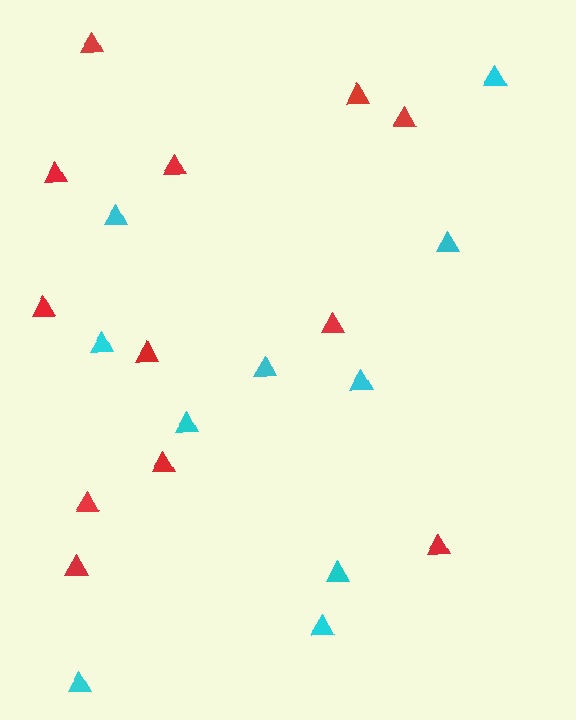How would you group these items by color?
There are 2 groups: one group of cyan triangles (10) and one group of red triangles (12).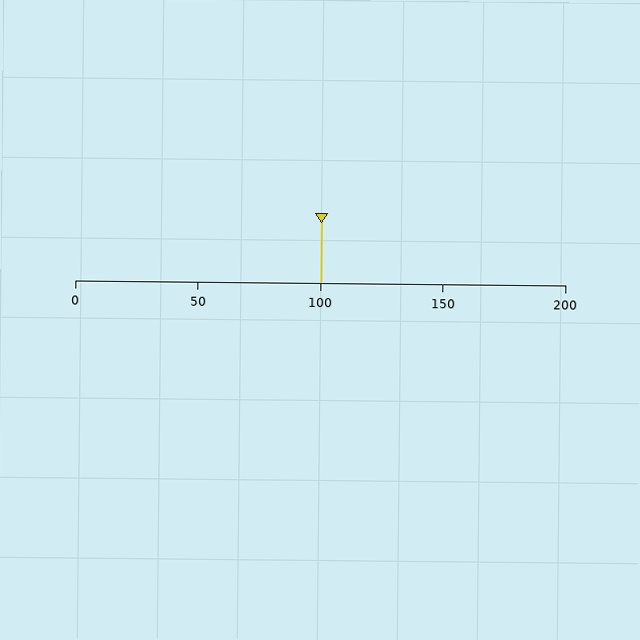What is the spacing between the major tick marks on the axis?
The major ticks are spaced 50 apart.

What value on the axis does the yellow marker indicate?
The marker indicates approximately 100.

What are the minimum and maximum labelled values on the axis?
The axis runs from 0 to 200.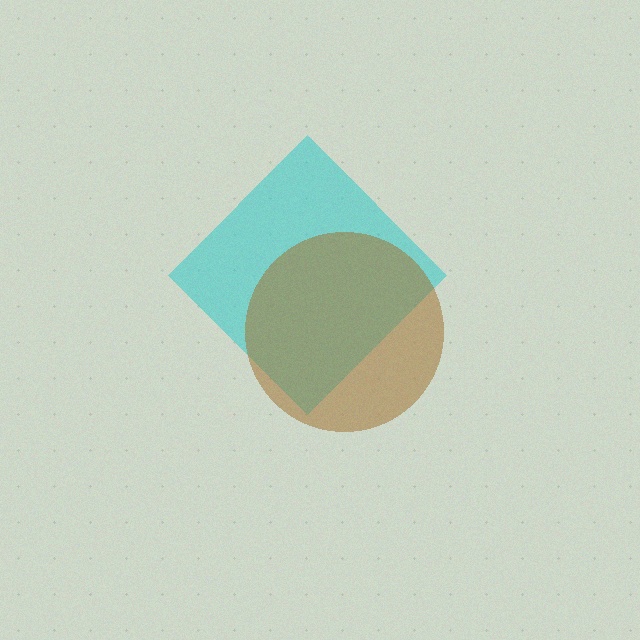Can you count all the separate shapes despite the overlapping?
Yes, there are 2 separate shapes.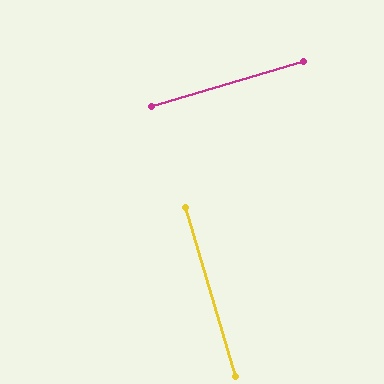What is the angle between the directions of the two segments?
Approximately 90 degrees.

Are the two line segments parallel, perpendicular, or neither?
Perpendicular — they meet at approximately 90°.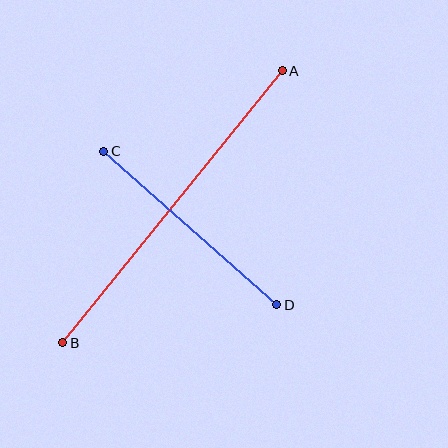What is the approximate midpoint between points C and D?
The midpoint is at approximately (190, 228) pixels.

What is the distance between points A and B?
The distance is approximately 349 pixels.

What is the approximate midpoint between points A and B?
The midpoint is at approximately (172, 207) pixels.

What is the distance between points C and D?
The distance is approximately 231 pixels.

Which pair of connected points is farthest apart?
Points A and B are farthest apart.